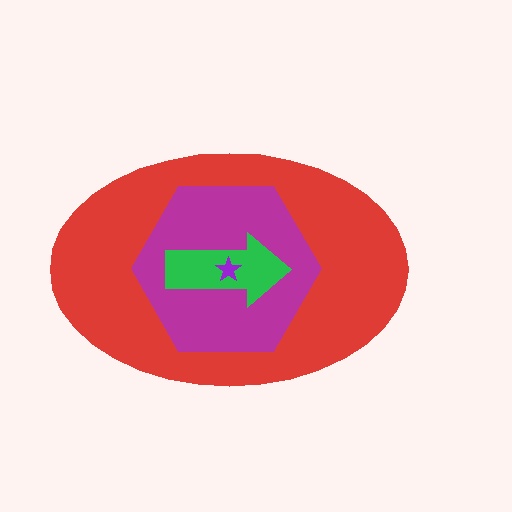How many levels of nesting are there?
4.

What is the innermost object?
The purple star.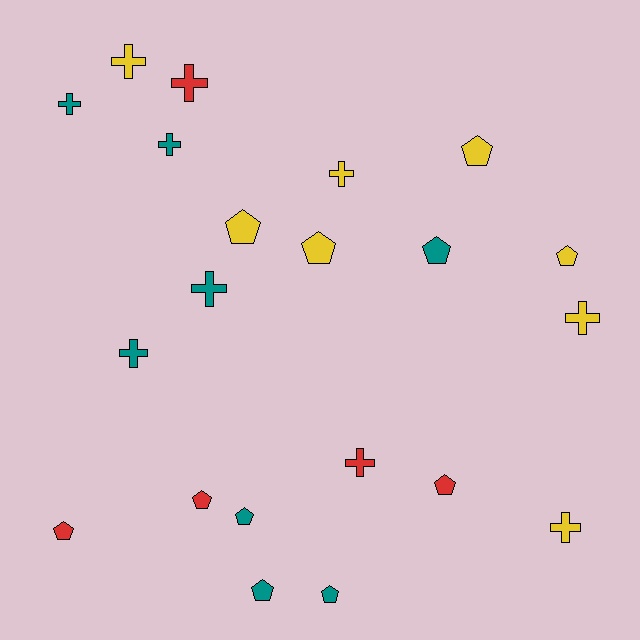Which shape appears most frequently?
Pentagon, with 11 objects.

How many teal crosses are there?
There are 4 teal crosses.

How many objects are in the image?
There are 21 objects.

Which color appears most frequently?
Yellow, with 8 objects.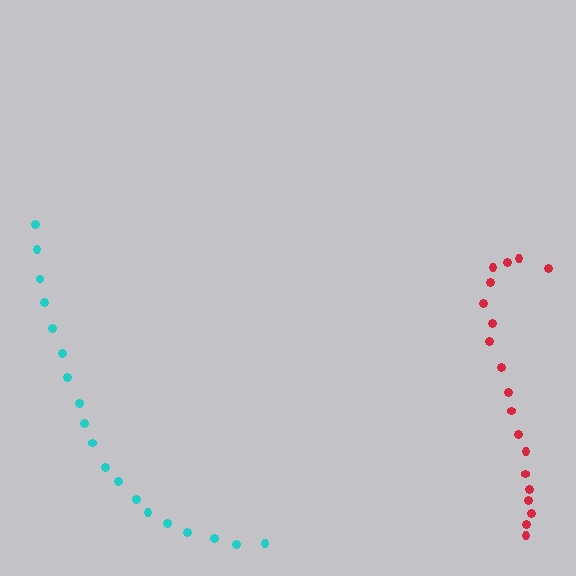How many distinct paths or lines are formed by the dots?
There are 2 distinct paths.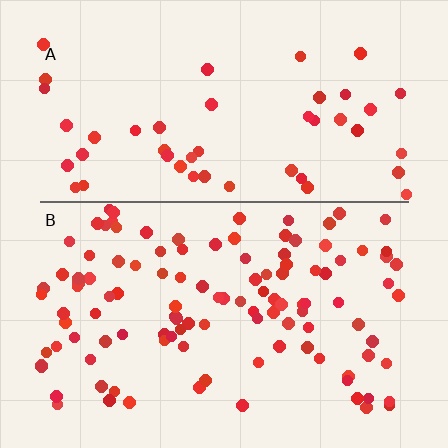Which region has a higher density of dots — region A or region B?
B (the bottom).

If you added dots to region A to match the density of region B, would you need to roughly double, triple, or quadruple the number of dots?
Approximately double.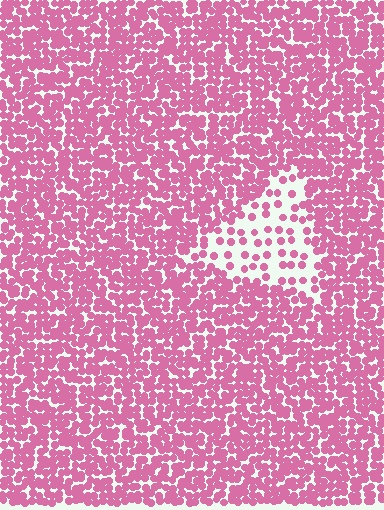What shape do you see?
I see a triangle.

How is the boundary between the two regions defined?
The boundary is defined by a change in element density (approximately 3.1x ratio). All elements are the same color, size, and shape.